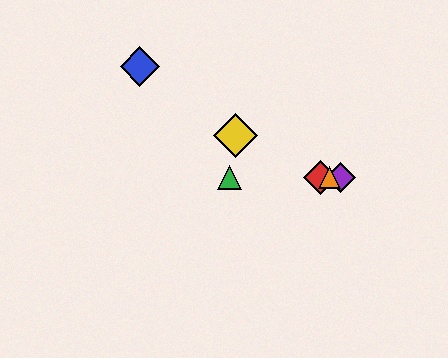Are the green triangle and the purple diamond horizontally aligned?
Yes, both are at y≈177.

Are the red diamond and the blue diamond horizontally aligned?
No, the red diamond is at y≈177 and the blue diamond is at y≈67.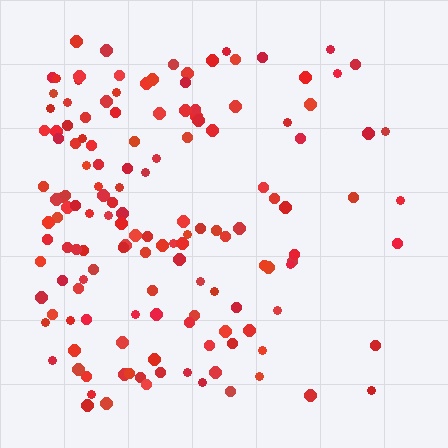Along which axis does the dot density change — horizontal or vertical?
Horizontal.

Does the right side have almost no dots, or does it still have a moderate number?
Still a moderate number, just noticeably fewer than the left.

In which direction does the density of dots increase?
From right to left, with the left side densest.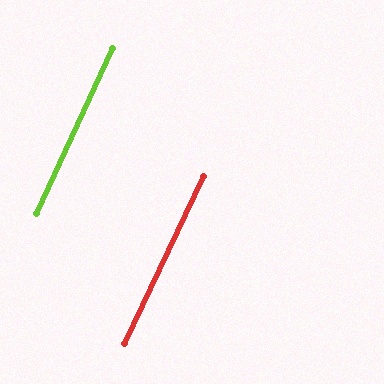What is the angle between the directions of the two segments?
Approximately 0 degrees.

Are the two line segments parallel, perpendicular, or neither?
Parallel — their directions differ by only 0.4°.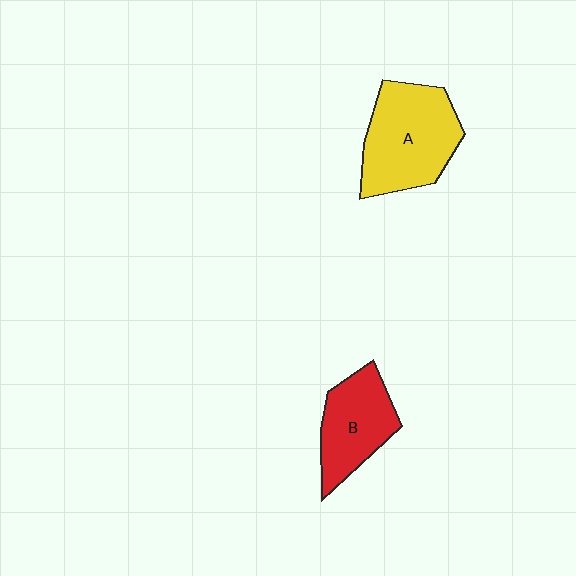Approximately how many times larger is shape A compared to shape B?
Approximately 1.4 times.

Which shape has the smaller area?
Shape B (red).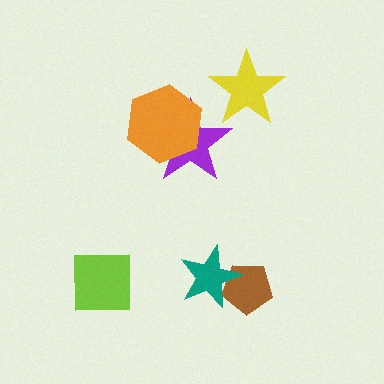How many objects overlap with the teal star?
1 object overlaps with the teal star.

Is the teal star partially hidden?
No, no other shape covers it.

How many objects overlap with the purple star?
1 object overlaps with the purple star.